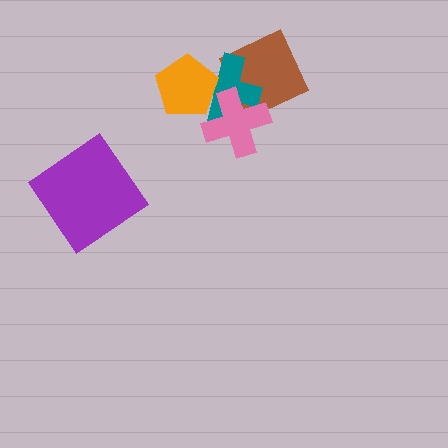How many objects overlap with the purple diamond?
0 objects overlap with the purple diamond.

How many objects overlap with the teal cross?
3 objects overlap with the teal cross.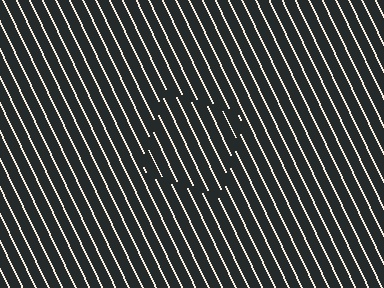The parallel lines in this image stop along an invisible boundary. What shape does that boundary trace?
An illusory square. The interior of the shape contains the same grating, shifted by half a period — the contour is defined by the phase discontinuity where line-ends from the inner and outer gratings abut.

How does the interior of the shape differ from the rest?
The interior of the shape contains the same grating, shifted by half a period — the contour is defined by the phase discontinuity where line-ends from the inner and outer gratings abut.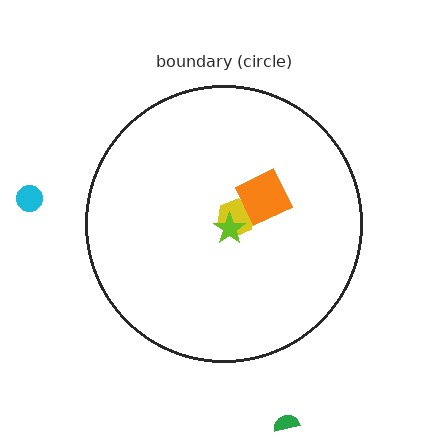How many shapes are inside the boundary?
3 inside, 2 outside.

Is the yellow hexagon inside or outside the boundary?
Inside.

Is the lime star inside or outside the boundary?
Inside.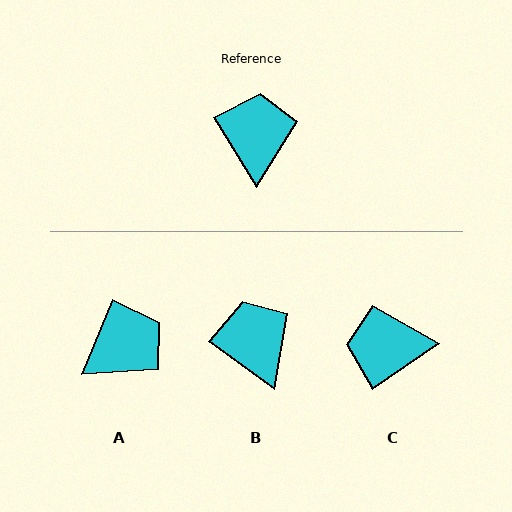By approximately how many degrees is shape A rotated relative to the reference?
Approximately 54 degrees clockwise.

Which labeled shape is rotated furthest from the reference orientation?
C, about 93 degrees away.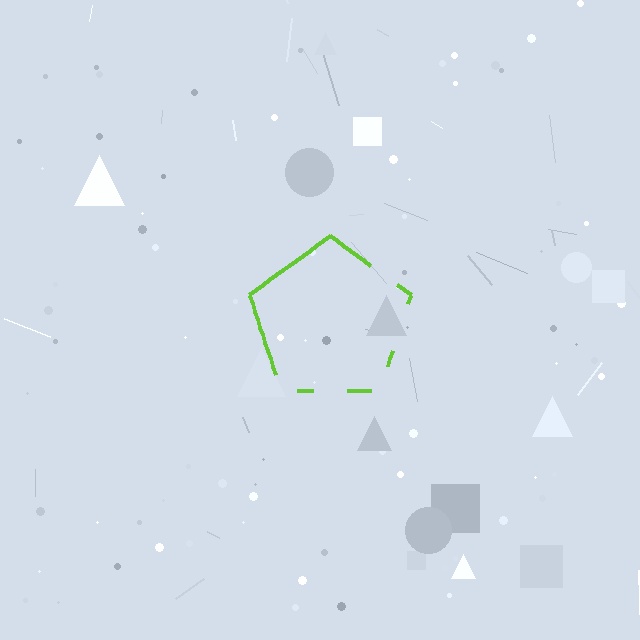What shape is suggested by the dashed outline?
The dashed outline suggests a pentagon.